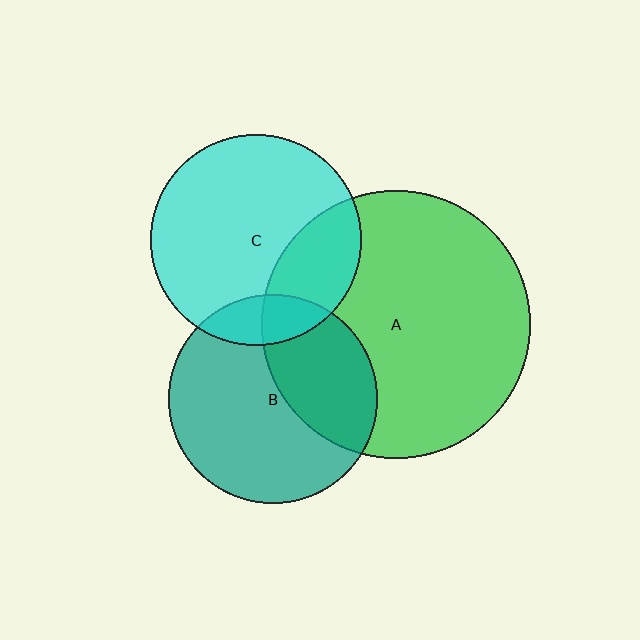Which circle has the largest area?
Circle A (green).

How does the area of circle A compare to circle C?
Approximately 1.6 times.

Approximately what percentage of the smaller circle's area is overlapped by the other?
Approximately 35%.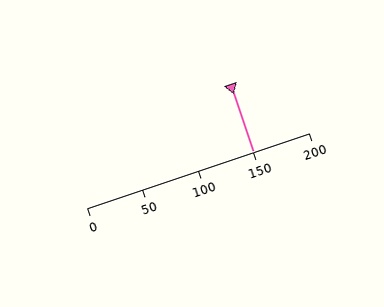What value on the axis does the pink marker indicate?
The marker indicates approximately 150.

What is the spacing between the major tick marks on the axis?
The major ticks are spaced 50 apart.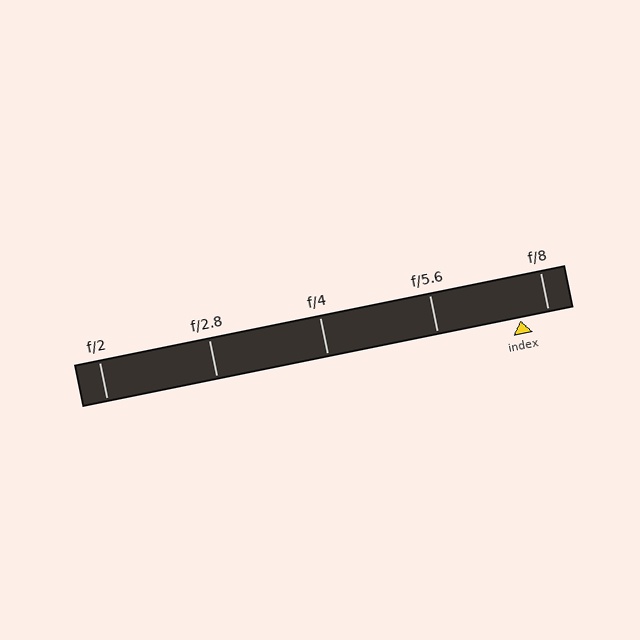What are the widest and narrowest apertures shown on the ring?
The widest aperture shown is f/2 and the narrowest is f/8.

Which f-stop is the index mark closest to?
The index mark is closest to f/8.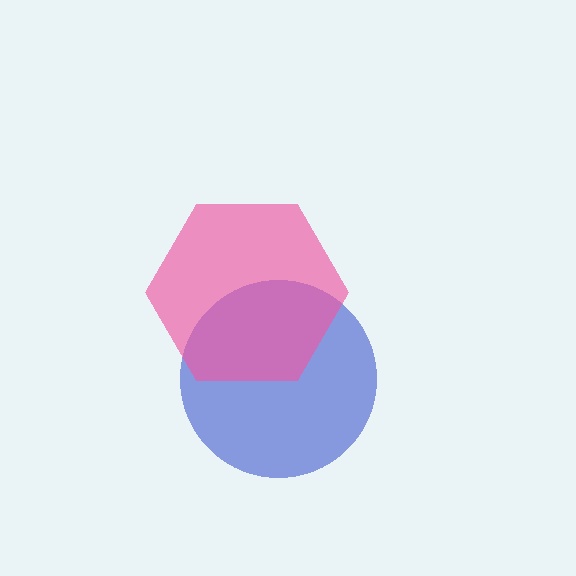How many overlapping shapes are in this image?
There are 2 overlapping shapes in the image.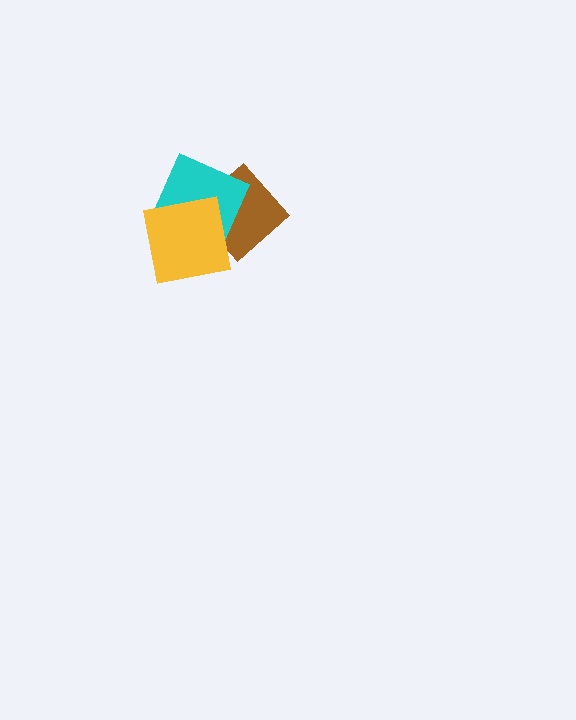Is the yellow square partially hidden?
No, no other shape covers it.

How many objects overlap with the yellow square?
2 objects overlap with the yellow square.